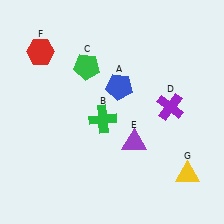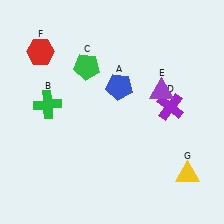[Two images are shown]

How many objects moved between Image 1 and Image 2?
2 objects moved between the two images.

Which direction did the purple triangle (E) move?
The purple triangle (E) moved up.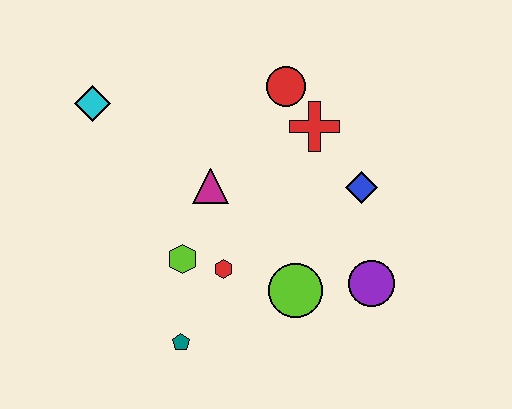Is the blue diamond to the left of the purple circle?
Yes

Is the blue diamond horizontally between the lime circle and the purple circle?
Yes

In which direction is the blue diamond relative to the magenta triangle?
The blue diamond is to the right of the magenta triangle.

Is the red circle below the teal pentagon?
No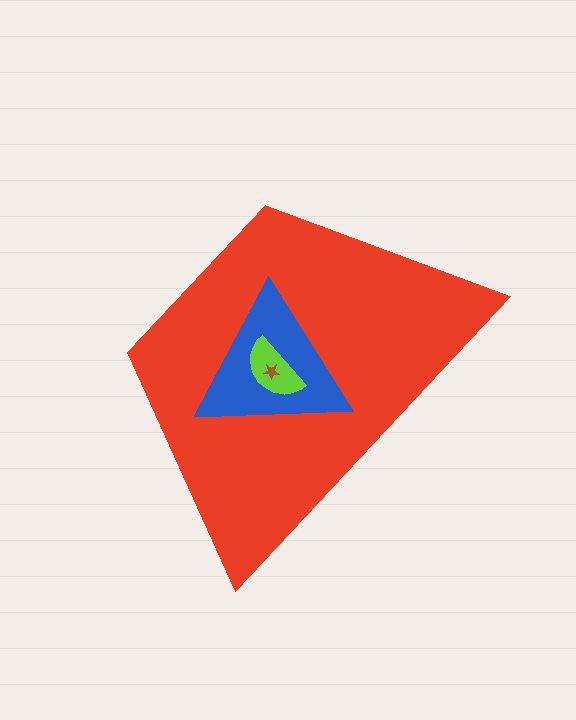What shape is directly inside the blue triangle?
The lime semicircle.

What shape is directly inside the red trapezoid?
The blue triangle.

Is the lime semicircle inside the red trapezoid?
Yes.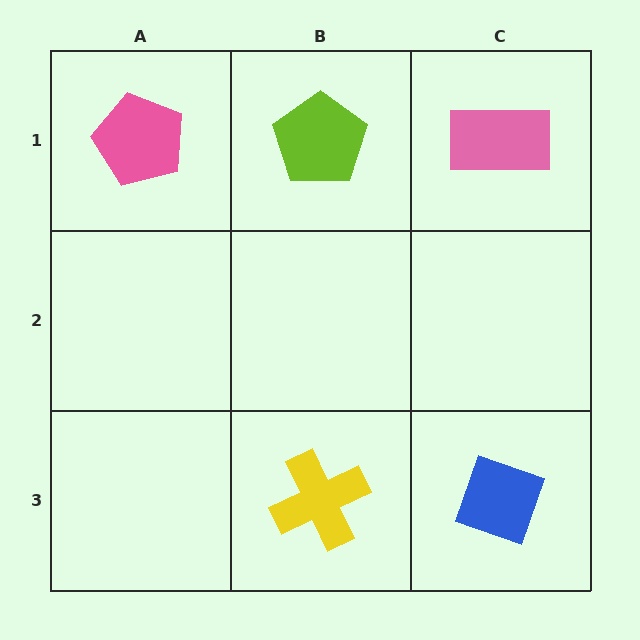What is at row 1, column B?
A lime pentagon.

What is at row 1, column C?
A pink rectangle.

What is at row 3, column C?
A blue diamond.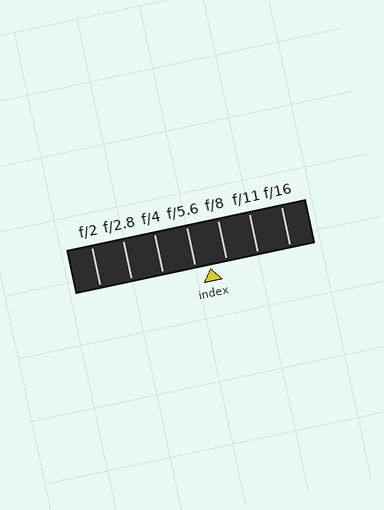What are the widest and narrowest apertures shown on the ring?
The widest aperture shown is f/2 and the narrowest is f/16.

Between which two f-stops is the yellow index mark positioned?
The index mark is between f/5.6 and f/8.